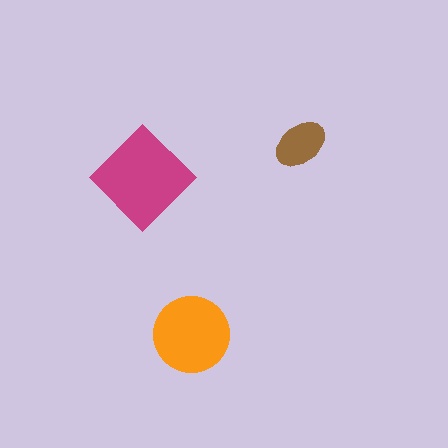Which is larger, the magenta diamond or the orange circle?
The magenta diamond.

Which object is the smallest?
The brown ellipse.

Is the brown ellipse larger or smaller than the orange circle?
Smaller.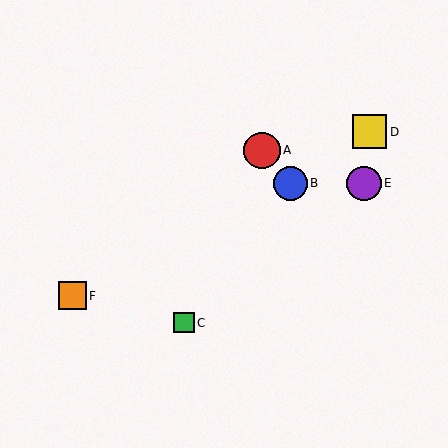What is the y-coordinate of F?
Object F is at y≈296.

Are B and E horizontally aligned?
Yes, both are at y≈183.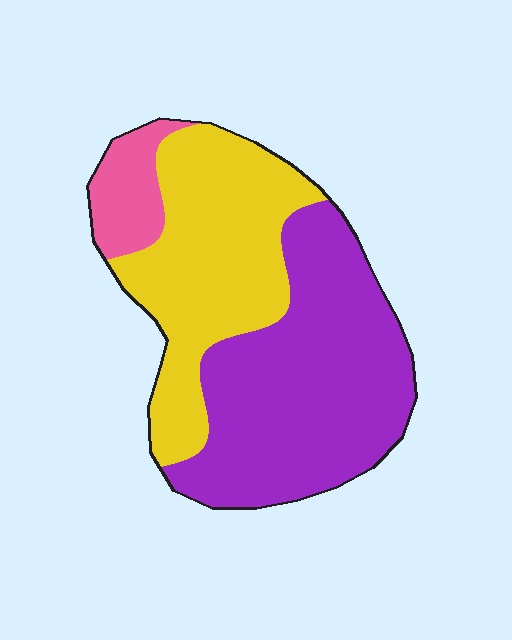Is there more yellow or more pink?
Yellow.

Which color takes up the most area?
Purple, at roughly 50%.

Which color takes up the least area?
Pink, at roughly 10%.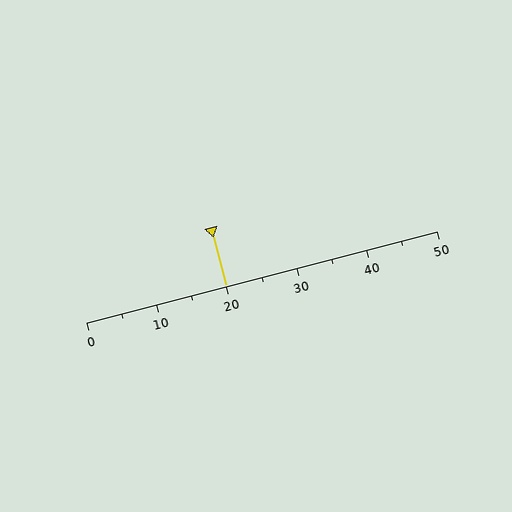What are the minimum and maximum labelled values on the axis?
The axis runs from 0 to 50.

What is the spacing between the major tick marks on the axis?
The major ticks are spaced 10 apart.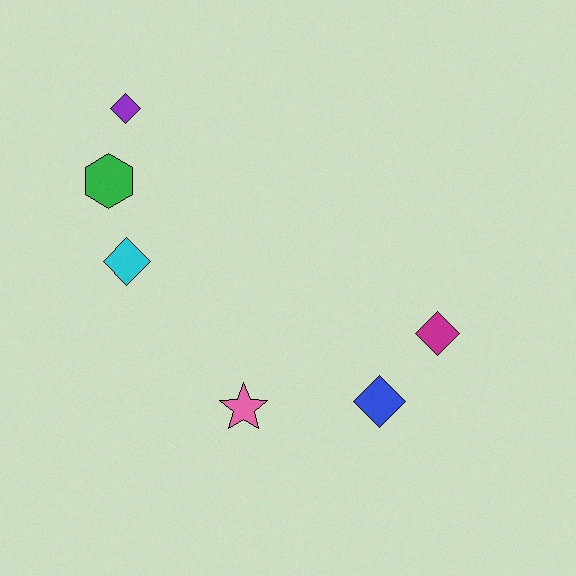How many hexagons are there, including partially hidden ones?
There is 1 hexagon.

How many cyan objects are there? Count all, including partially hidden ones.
There is 1 cyan object.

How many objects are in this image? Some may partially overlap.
There are 6 objects.